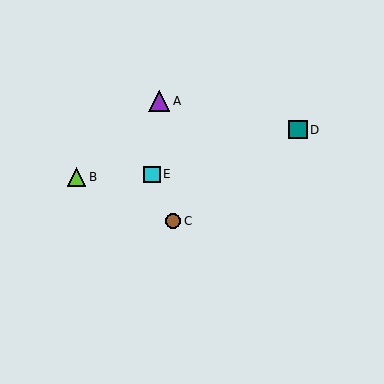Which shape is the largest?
The purple triangle (labeled A) is the largest.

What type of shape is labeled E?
Shape E is a cyan square.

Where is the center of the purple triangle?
The center of the purple triangle is at (159, 101).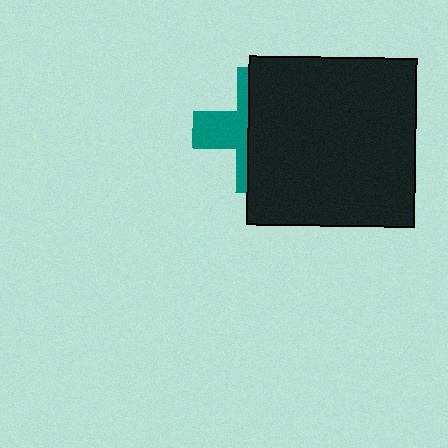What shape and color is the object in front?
The object in front is a black square.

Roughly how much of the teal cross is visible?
A small part of it is visible (roughly 36%).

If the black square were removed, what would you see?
You would see the complete teal cross.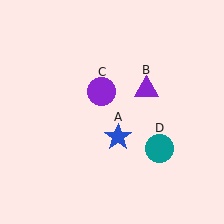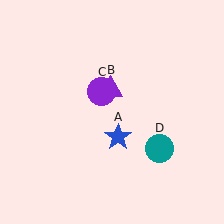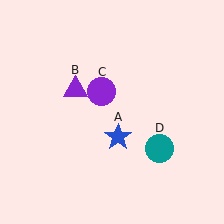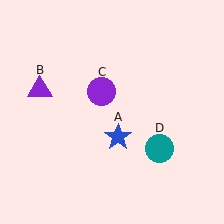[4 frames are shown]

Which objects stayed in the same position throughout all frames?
Blue star (object A) and purple circle (object C) and teal circle (object D) remained stationary.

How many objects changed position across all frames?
1 object changed position: purple triangle (object B).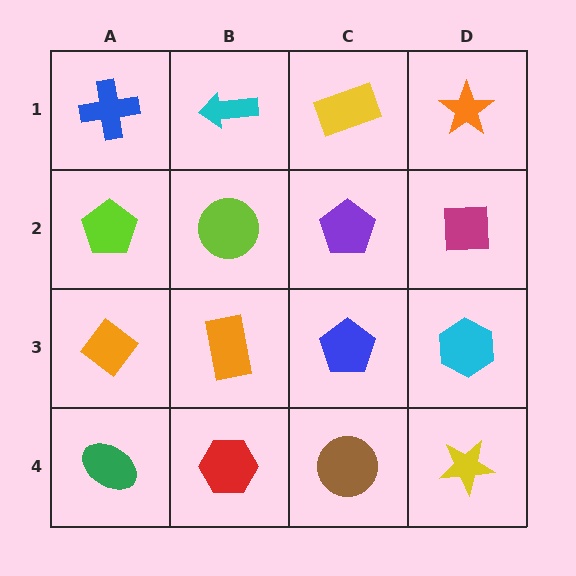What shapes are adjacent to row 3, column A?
A lime pentagon (row 2, column A), a green ellipse (row 4, column A), an orange rectangle (row 3, column B).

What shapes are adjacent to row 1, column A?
A lime pentagon (row 2, column A), a cyan arrow (row 1, column B).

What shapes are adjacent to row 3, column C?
A purple pentagon (row 2, column C), a brown circle (row 4, column C), an orange rectangle (row 3, column B), a cyan hexagon (row 3, column D).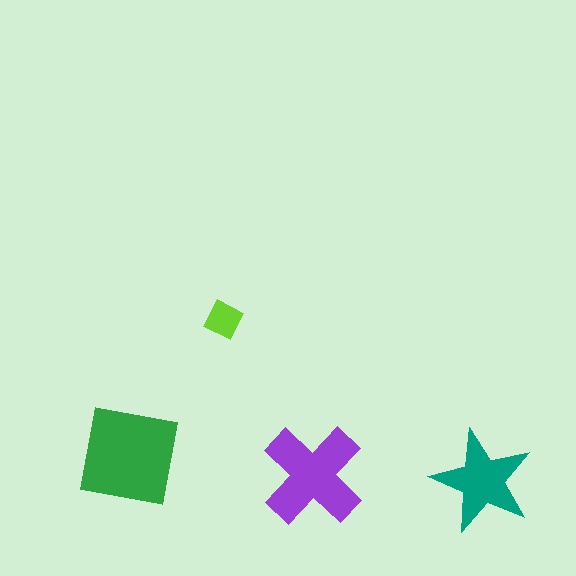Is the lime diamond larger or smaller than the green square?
Smaller.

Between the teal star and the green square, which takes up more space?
The green square.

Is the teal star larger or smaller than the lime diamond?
Larger.